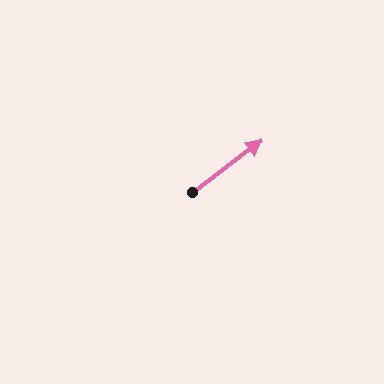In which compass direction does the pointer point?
Northeast.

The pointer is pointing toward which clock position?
Roughly 2 o'clock.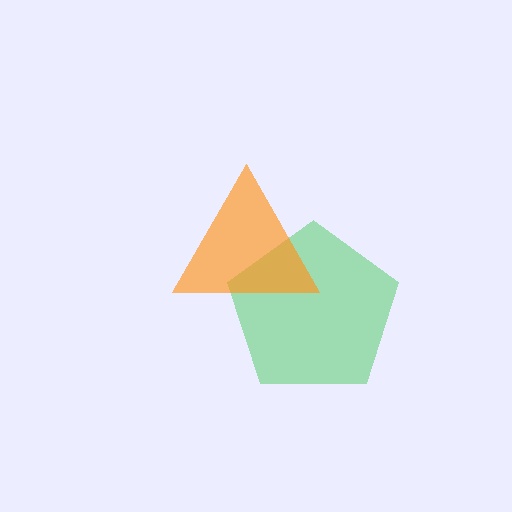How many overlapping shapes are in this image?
There are 2 overlapping shapes in the image.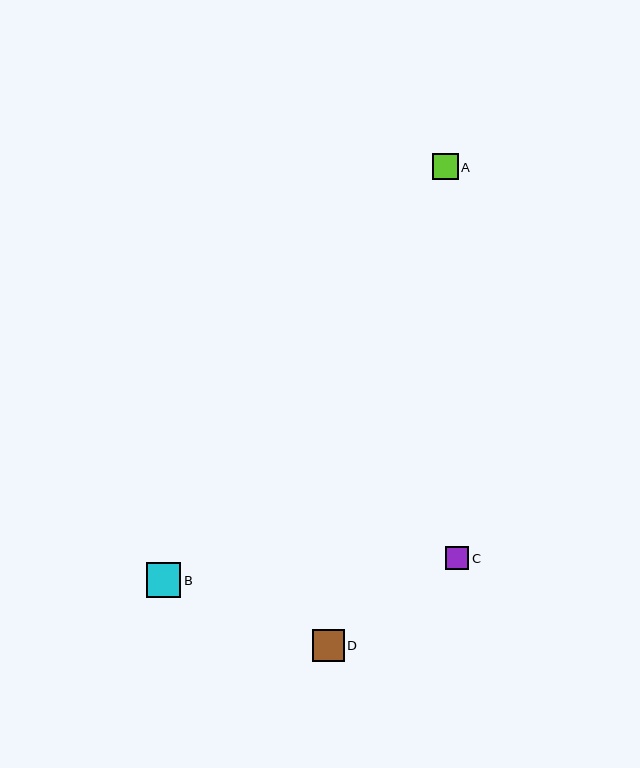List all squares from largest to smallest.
From largest to smallest: B, D, A, C.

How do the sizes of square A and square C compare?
Square A and square C are approximately the same size.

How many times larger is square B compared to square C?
Square B is approximately 1.5 times the size of square C.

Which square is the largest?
Square B is the largest with a size of approximately 35 pixels.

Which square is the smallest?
Square C is the smallest with a size of approximately 24 pixels.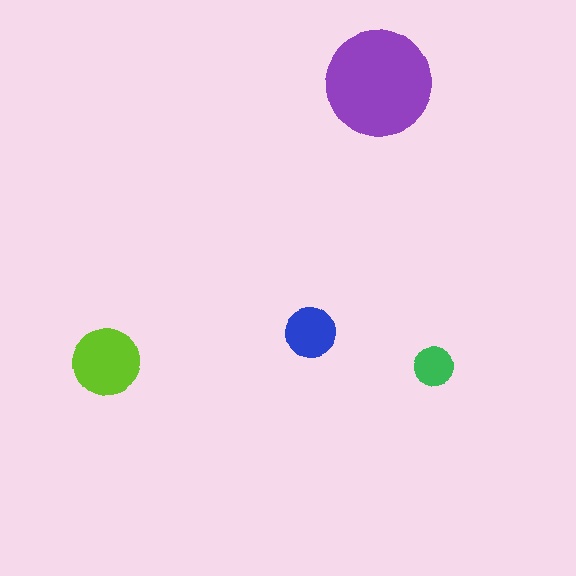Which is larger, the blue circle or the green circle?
The blue one.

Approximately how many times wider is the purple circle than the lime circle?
About 1.5 times wider.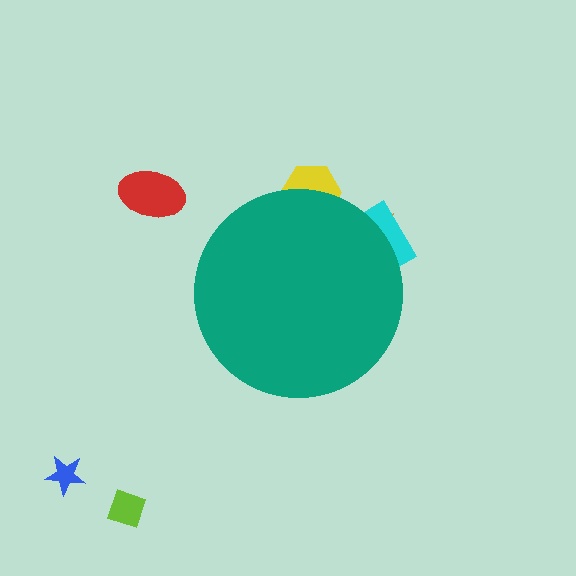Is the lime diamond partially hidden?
No, the lime diamond is fully visible.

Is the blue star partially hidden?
No, the blue star is fully visible.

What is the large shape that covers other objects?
A teal circle.